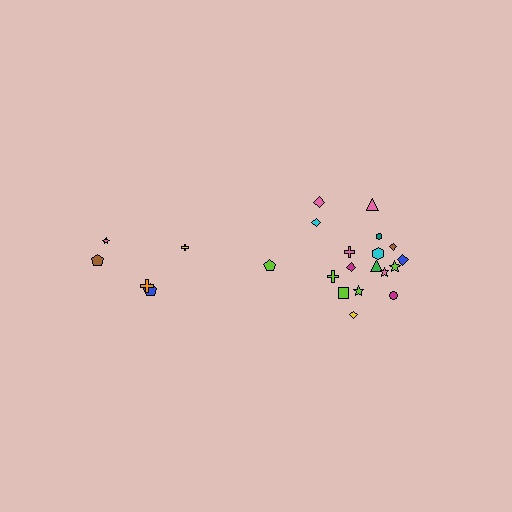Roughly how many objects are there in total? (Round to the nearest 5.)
Roughly 25 objects in total.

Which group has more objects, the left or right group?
The right group.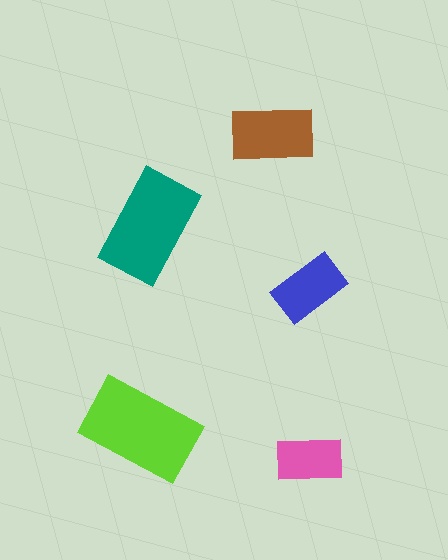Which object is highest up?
The brown rectangle is topmost.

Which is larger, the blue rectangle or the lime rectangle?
The lime one.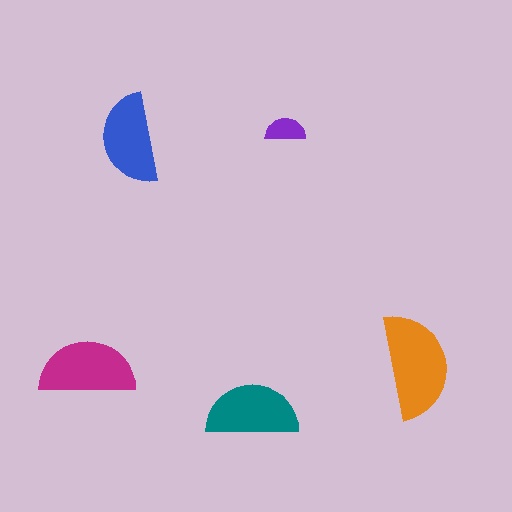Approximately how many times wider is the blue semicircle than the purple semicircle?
About 2 times wider.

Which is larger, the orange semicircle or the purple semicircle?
The orange one.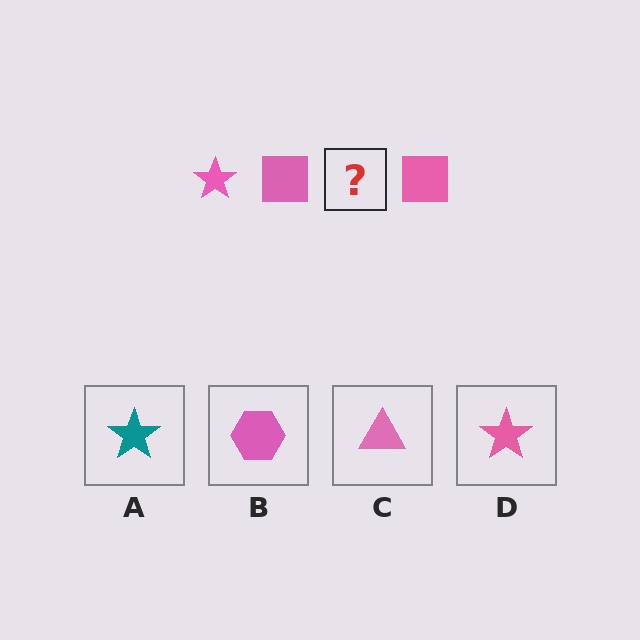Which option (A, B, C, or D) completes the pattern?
D.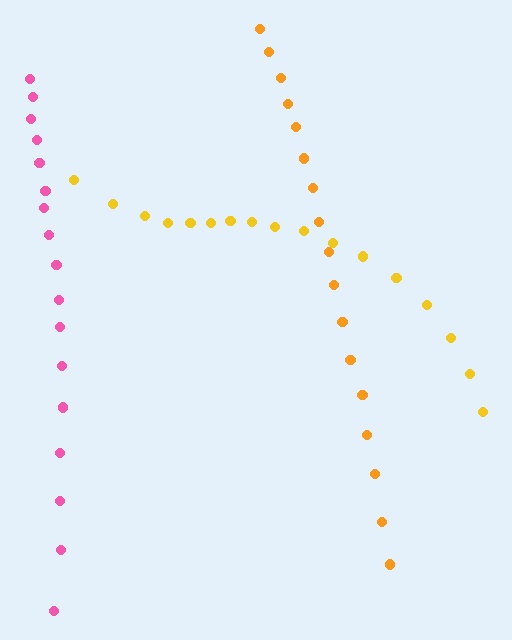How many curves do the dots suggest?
There are 3 distinct paths.